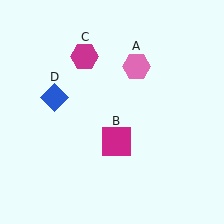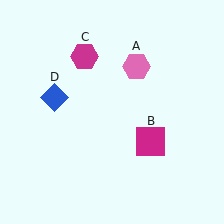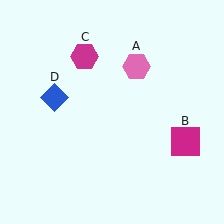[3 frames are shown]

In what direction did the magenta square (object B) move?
The magenta square (object B) moved right.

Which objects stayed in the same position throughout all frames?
Pink hexagon (object A) and magenta hexagon (object C) and blue diamond (object D) remained stationary.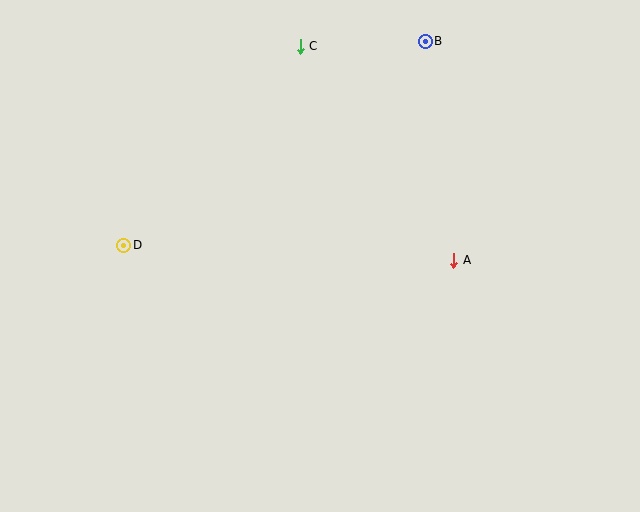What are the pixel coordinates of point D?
Point D is at (124, 245).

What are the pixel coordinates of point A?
Point A is at (454, 260).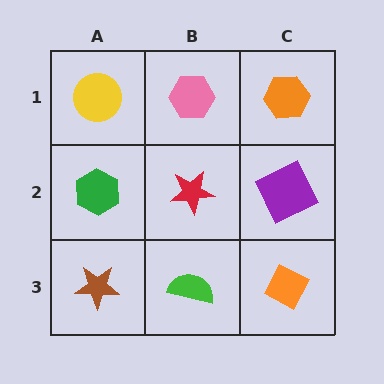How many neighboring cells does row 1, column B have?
3.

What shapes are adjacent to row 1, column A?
A green hexagon (row 2, column A), a pink hexagon (row 1, column B).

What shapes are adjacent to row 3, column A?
A green hexagon (row 2, column A), a green semicircle (row 3, column B).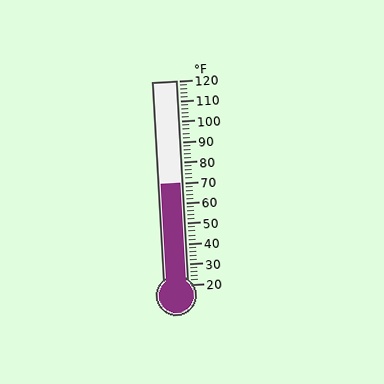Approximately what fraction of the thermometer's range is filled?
The thermometer is filled to approximately 50% of its range.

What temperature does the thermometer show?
The thermometer shows approximately 70°F.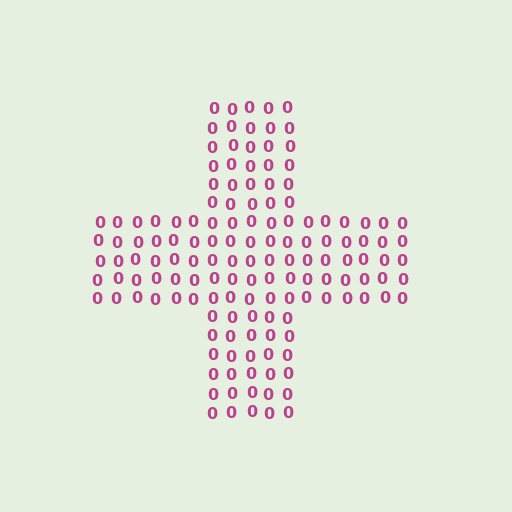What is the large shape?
The large shape is a cross.